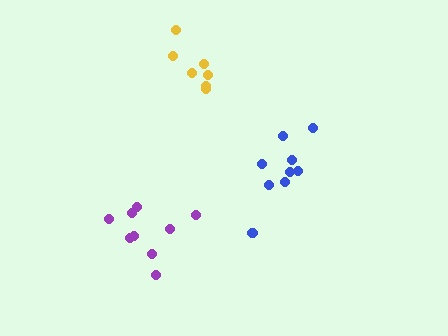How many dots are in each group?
Group 1: 9 dots, Group 2: 9 dots, Group 3: 7 dots (25 total).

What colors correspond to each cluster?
The clusters are colored: blue, purple, yellow.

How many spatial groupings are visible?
There are 3 spatial groupings.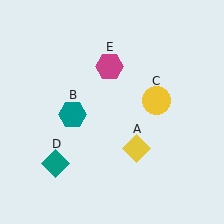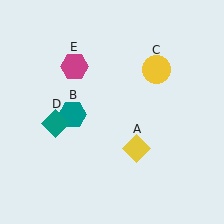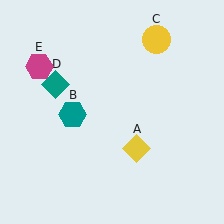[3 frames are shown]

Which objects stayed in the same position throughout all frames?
Yellow diamond (object A) and teal hexagon (object B) remained stationary.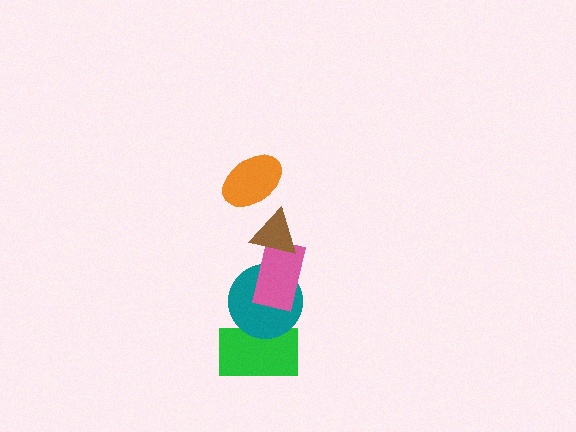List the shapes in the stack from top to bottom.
From top to bottom: the orange ellipse, the brown triangle, the pink rectangle, the teal circle, the green rectangle.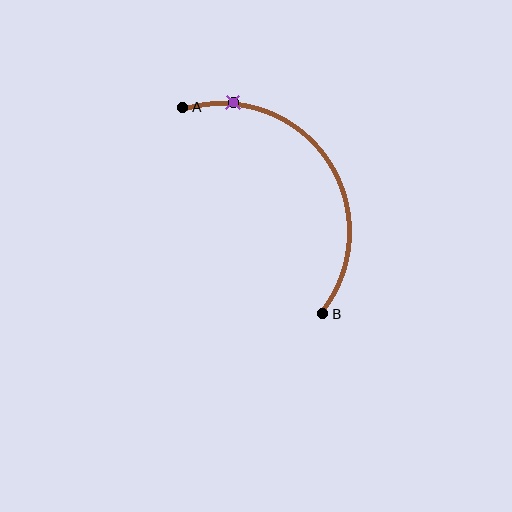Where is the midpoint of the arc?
The arc midpoint is the point on the curve farthest from the straight line joining A and B. It sits above and to the right of that line.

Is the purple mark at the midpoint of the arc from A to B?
No. The purple mark lies on the arc but is closer to endpoint A. The arc midpoint would be at the point on the curve equidistant along the arc from both A and B.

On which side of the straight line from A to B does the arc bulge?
The arc bulges above and to the right of the straight line connecting A and B.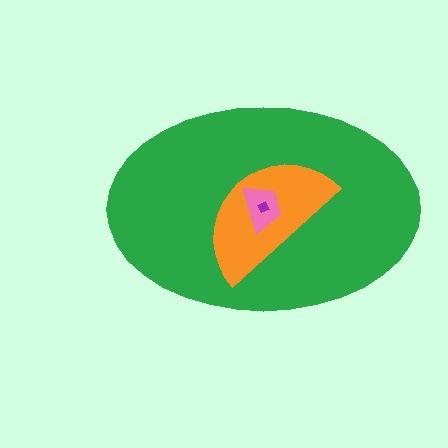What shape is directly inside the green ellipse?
The orange semicircle.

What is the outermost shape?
The green ellipse.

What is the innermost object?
The purple diamond.